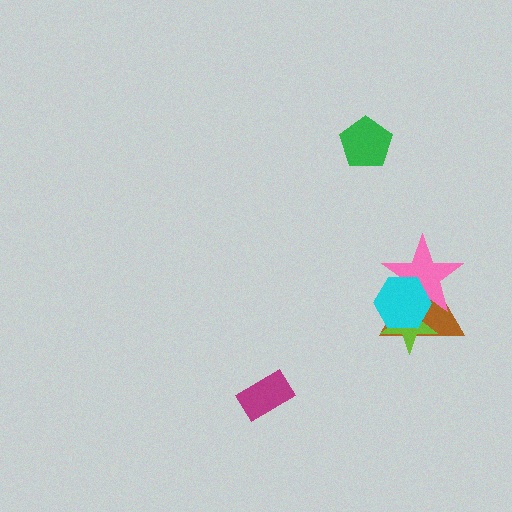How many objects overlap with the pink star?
3 objects overlap with the pink star.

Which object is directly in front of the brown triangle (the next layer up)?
The lime star is directly in front of the brown triangle.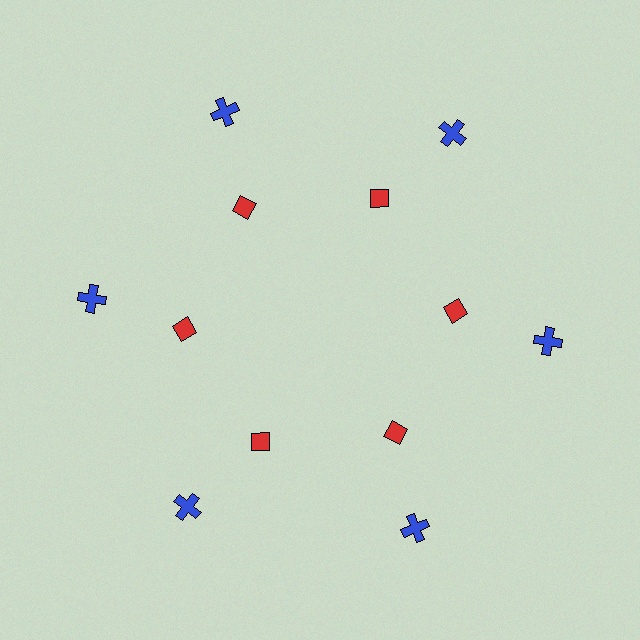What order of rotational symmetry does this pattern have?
This pattern has 6-fold rotational symmetry.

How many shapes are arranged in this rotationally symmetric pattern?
There are 12 shapes, arranged in 6 groups of 2.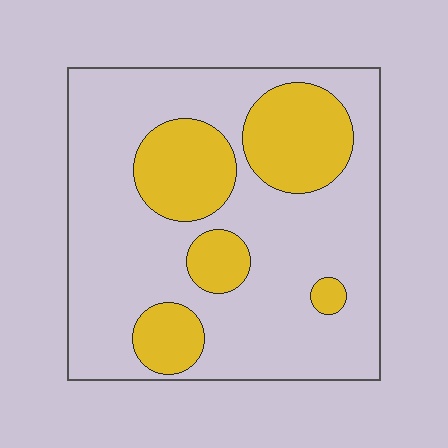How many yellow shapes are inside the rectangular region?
5.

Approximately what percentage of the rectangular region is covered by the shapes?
Approximately 25%.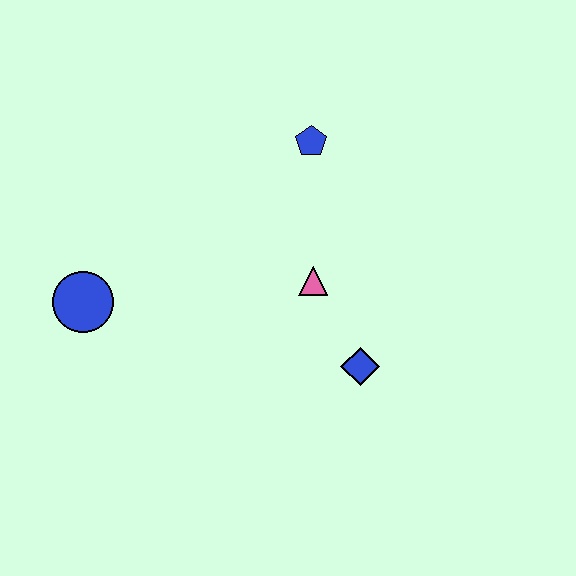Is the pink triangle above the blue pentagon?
No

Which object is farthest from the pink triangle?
The blue circle is farthest from the pink triangle.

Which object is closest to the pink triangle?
The blue diamond is closest to the pink triangle.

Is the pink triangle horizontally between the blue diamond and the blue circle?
Yes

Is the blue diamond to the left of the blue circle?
No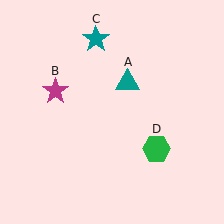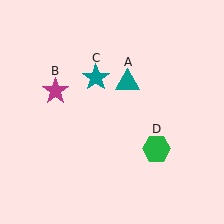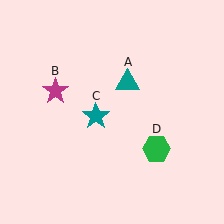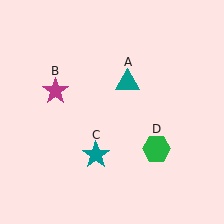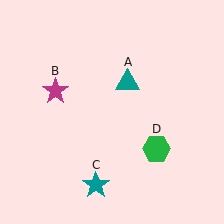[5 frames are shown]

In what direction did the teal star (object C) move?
The teal star (object C) moved down.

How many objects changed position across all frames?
1 object changed position: teal star (object C).